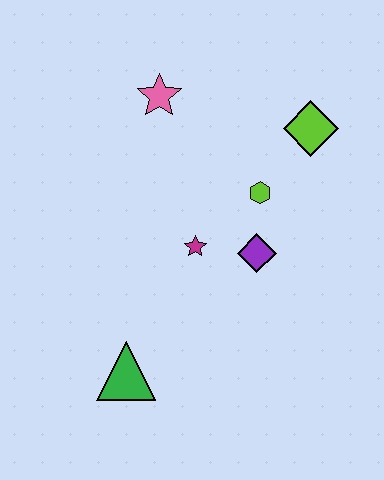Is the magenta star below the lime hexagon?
Yes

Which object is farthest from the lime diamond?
The green triangle is farthest from the lime diamond.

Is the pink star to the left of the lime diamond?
Yes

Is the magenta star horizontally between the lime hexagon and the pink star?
Yes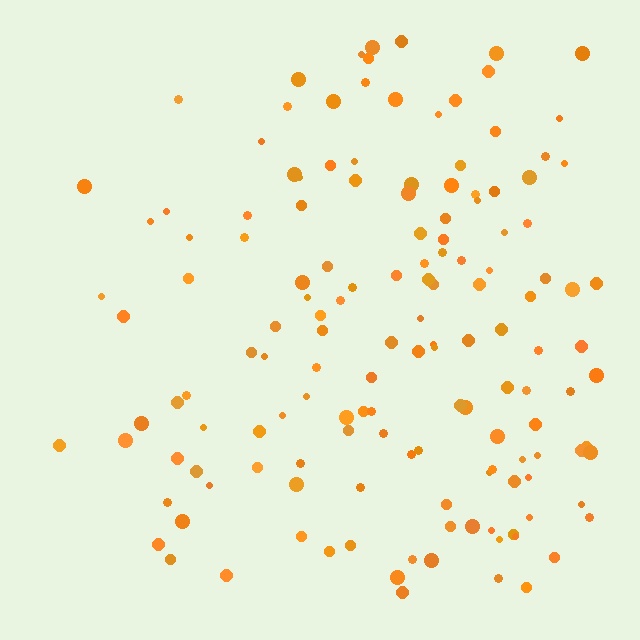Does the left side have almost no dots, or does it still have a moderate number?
Still a moderate number, just noticeably fewer than the right.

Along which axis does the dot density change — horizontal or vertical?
Horizontal.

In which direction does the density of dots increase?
From left to right, with the right side densest.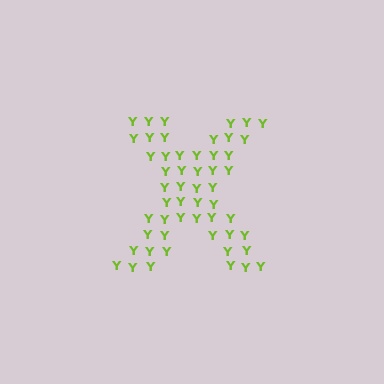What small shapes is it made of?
It is made of small letter Y's.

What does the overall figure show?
The overall figure shows the letter X.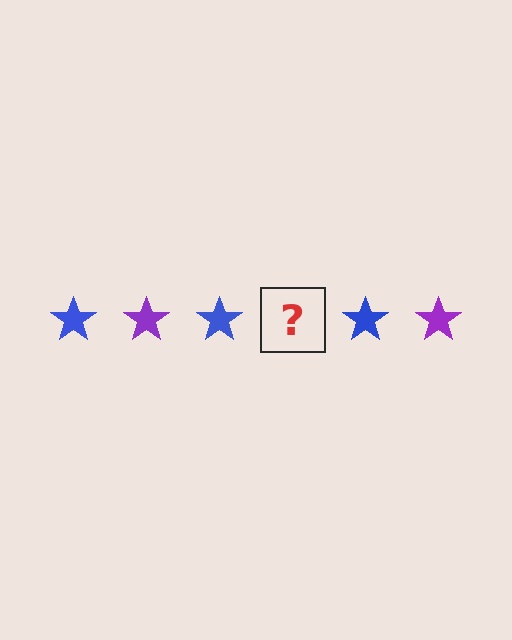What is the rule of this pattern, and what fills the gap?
The rule is that the pattern cycles through blue, purple stars. The gap should be filled with a purple star.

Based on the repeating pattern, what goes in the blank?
The blank should be a purple star.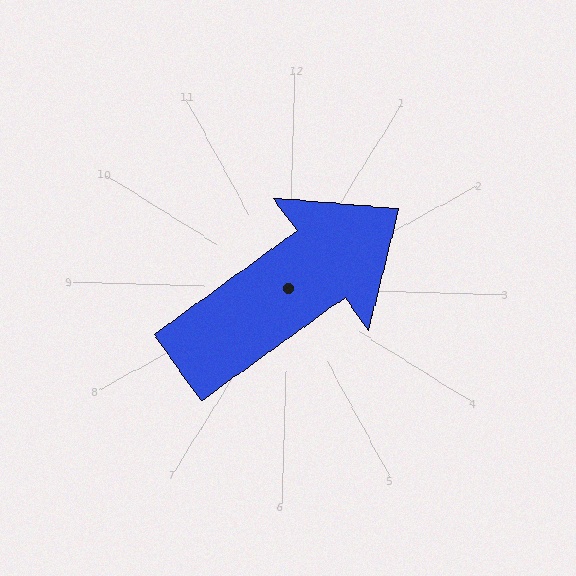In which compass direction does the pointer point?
Northeast.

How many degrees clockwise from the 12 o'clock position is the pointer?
Approximately 53 degrees.